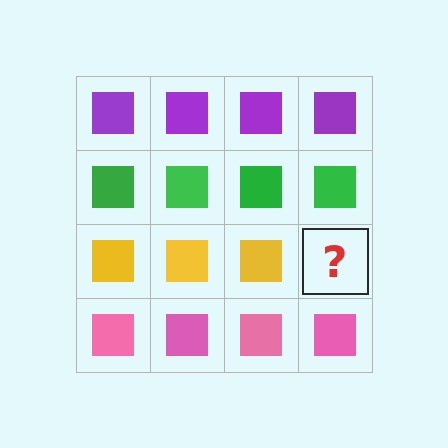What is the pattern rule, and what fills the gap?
The rule is that each row has a consistent color. The gap should be filled with a yellow square.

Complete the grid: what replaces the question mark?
The question mark should be replaced with a yellow square.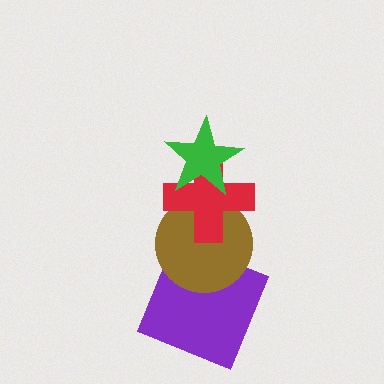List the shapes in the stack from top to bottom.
From top to bottom: the green star, the red cross, the brown circle, the purple square.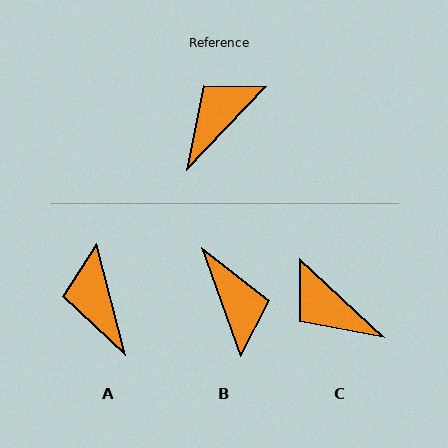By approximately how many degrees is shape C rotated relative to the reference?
Approximately 90 degrees counter-clockwise.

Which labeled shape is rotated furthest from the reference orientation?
B, about 117 degrees away.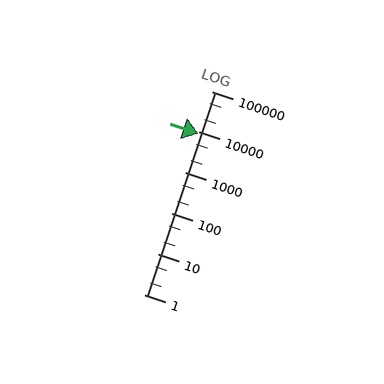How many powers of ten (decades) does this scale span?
The scale spans 5 decades, from 1 to 100000.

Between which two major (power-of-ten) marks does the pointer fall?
The pointer is between 1000 and 10000.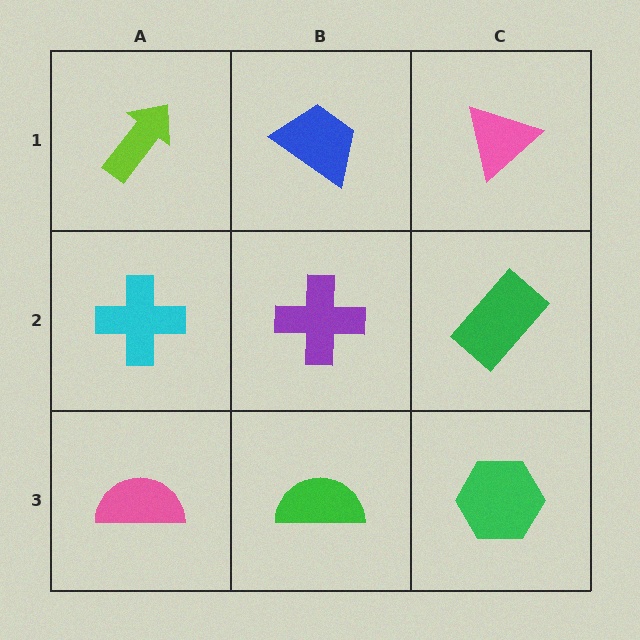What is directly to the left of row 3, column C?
A green semicircle.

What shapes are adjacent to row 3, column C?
A green rectangle (row 2, column C), a green semicircle (row 3, column B).